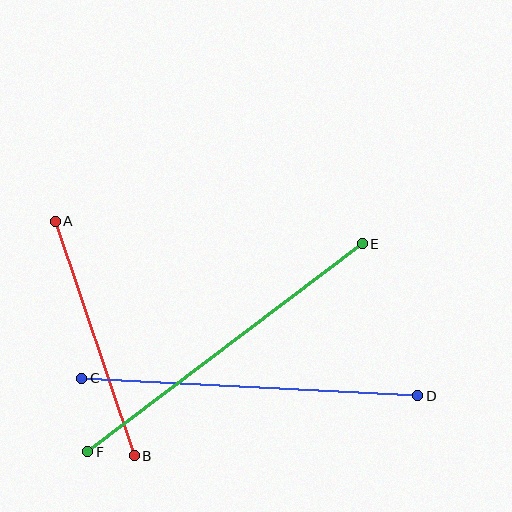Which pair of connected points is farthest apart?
Points E and F are farthest apart.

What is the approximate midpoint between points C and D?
The midpoint is at approximately (250, 387) pixels.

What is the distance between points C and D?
The distance is approximately 336 pixels.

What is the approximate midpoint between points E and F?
The midpoint is at approximately (225, 348) pixels.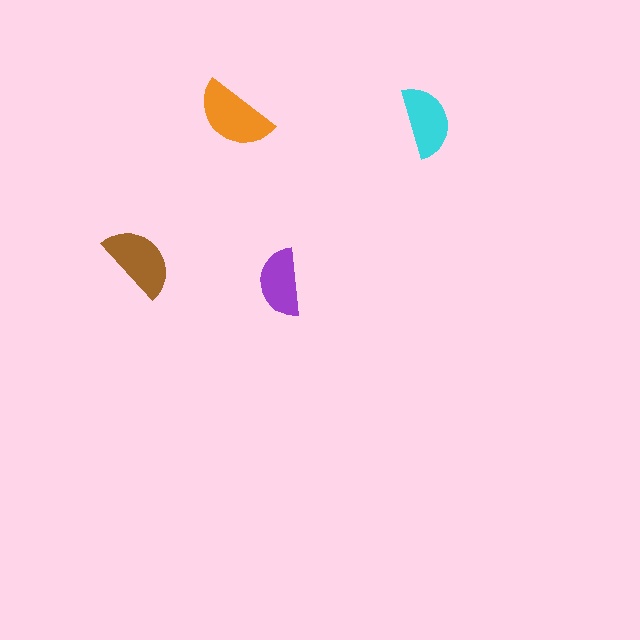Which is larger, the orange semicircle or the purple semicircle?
The orange one.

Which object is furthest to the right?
The cyan semicircle is rightmost.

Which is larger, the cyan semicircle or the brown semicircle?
The brown one.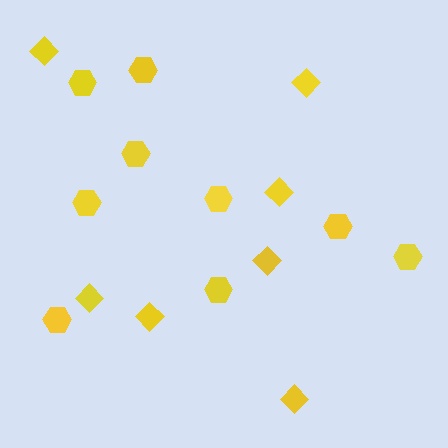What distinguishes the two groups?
There are 2 groups: one group of hexagons (9) and one group of diamonds (7).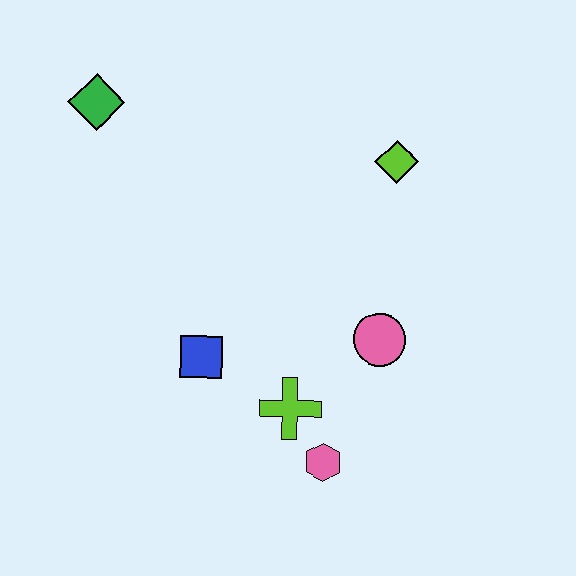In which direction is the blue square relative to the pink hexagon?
The blue square is to the left of the pink hexagon.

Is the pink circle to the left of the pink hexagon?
No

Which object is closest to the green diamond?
The blue square is closest to the green diamond.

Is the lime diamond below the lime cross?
No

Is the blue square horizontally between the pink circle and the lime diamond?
No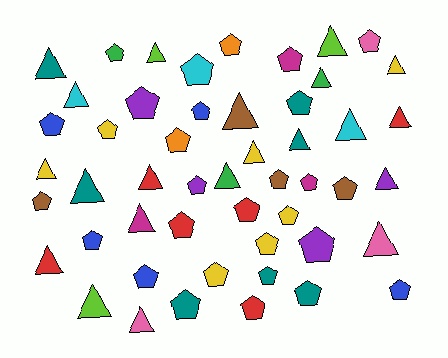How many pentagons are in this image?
There are 29 pentagons.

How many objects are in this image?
There are 50 objects.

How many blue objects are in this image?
There are 5 blue objects.